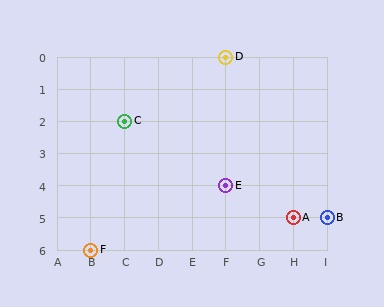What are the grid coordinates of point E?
Point E is at grid coordinates (F, 4).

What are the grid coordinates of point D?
Point D is at grid coordinates (F, 0).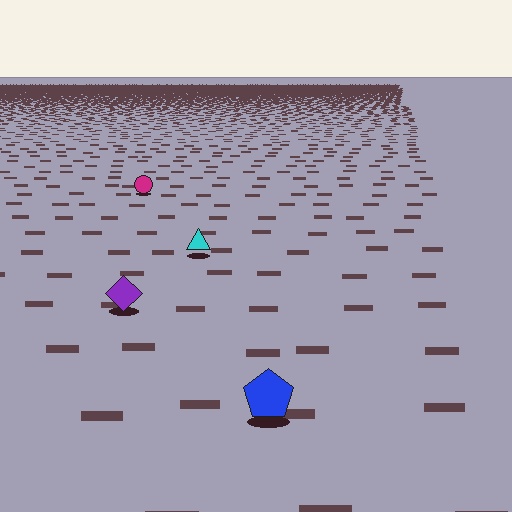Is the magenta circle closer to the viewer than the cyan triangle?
No. The cyan triangle is closer — you can tell from the texture gradient: the ground texture is coarser near it.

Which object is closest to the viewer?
The blue pentagon is closest. The texture marks near it are larger and more spread out.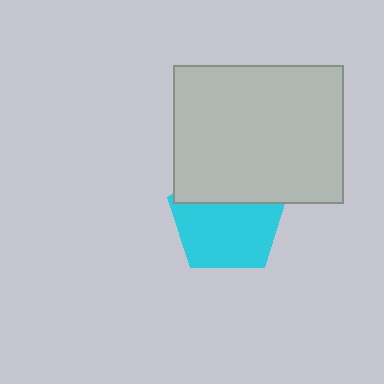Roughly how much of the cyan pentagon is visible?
Most of it is visible (roughly 65%).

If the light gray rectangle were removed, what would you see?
You would see the complete cyan pentagon.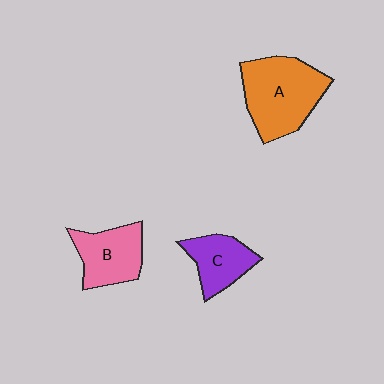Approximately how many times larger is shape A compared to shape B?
Approximately 1.5 times.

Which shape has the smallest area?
Shape C (purple).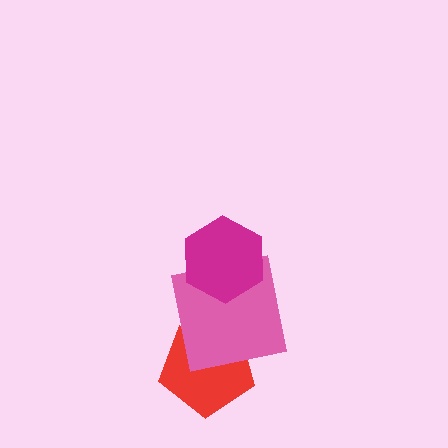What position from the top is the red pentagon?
The red pentagon is 3rd from the top.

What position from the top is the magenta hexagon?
The magenta hexagon is 1st from the top.